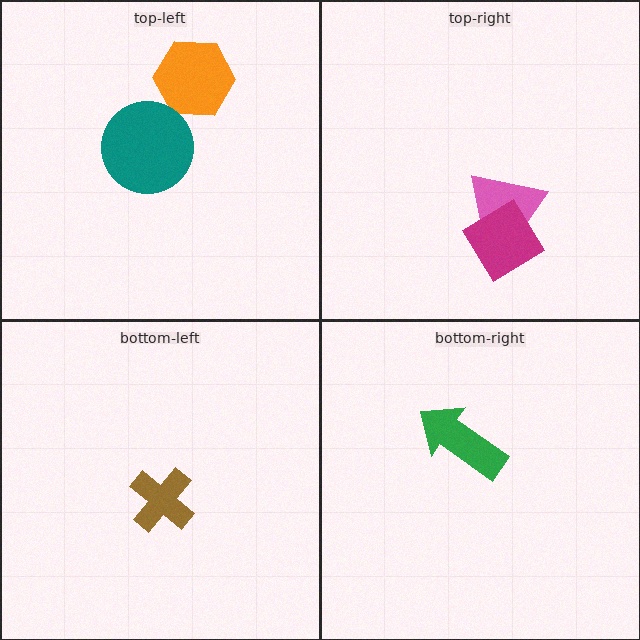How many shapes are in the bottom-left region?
1.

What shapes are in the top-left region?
The orange hexagon, the teal circle.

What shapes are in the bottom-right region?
The green arrow.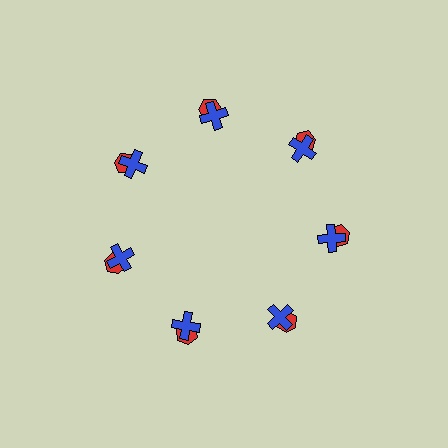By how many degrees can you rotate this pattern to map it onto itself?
The pattern maps onto itself every 51 degrees of rotation.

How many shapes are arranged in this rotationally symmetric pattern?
There are 14 shapes, arranged in 7 groups of 2.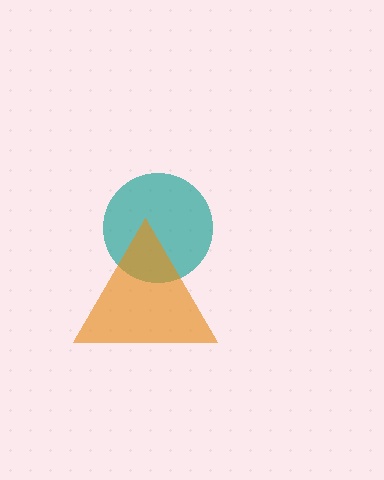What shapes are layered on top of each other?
The layered shapes are: a teal circle, an orange triangle.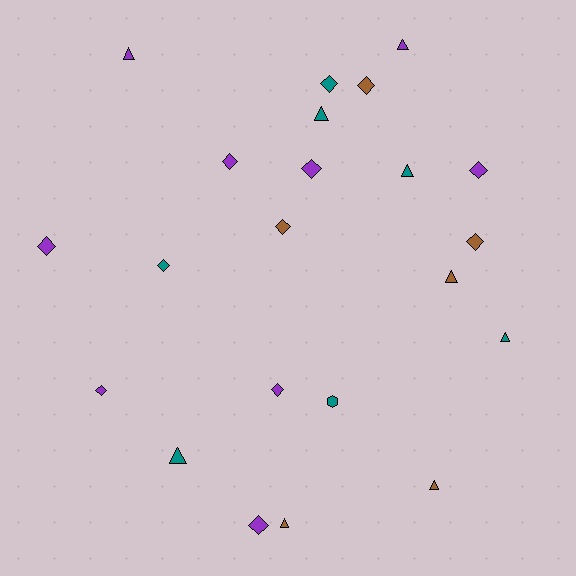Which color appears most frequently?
Purple, with 9 objects.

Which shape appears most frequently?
Diamond, with 12 objects.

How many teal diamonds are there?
There are 2 teal diamonds.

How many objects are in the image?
There are 22 objects.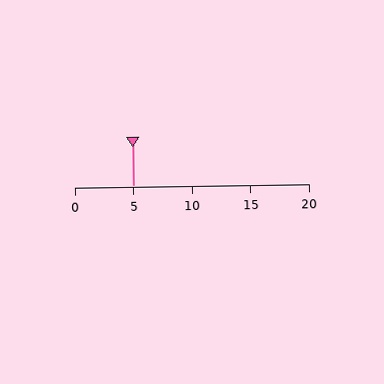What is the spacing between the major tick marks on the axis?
The major ticks are spaced 5 apart.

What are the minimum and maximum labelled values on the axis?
The axis runs from 0 to 20.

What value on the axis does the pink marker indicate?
The marker indicates approximately 5.